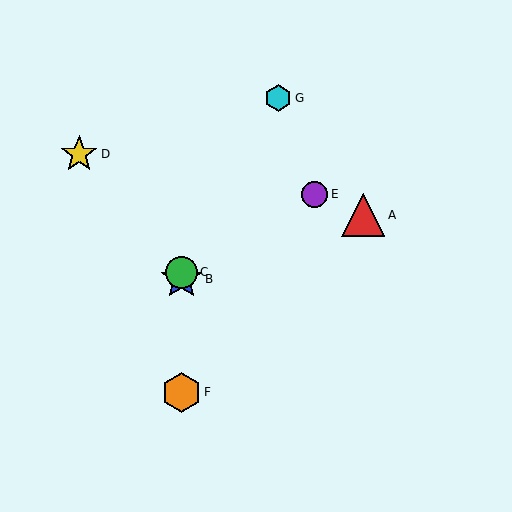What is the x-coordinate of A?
Object A is at x≈363.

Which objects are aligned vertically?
Objects B, C, F are aligned vertically.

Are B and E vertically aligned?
No, B is at x≈181 and E is at x≈315.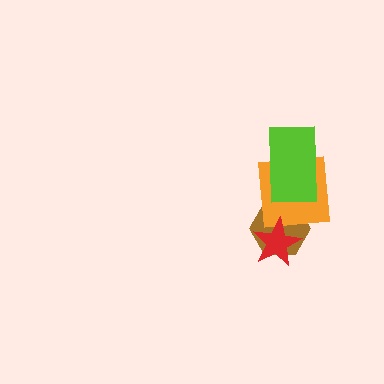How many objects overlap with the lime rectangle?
1 object overlaps with the lime rectangle.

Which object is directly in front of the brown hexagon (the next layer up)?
The orange square is directly in front of the brown hexagon.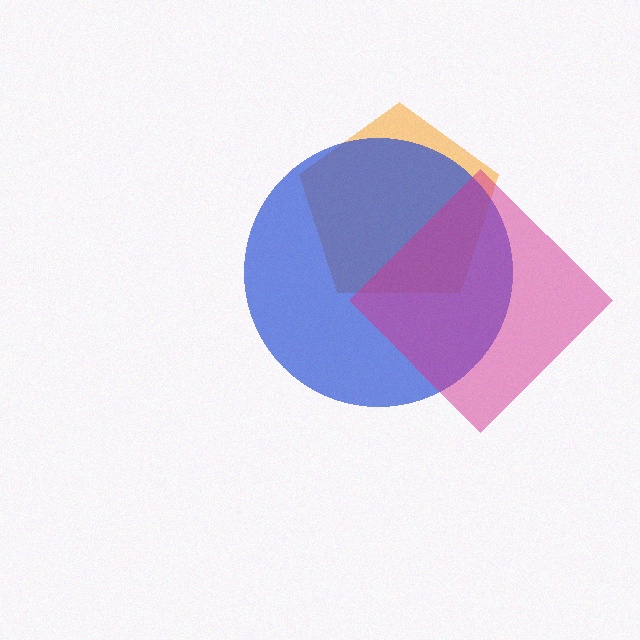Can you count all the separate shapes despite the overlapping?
Yes, there are 3 separate shapes.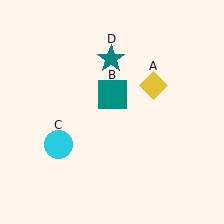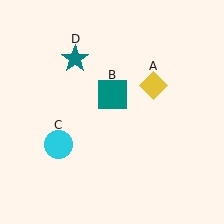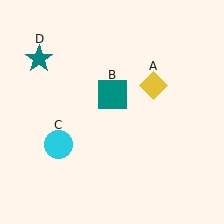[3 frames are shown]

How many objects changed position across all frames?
1 object changed position: teal star (object D).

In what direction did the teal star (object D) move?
The teal star (object D) moved left.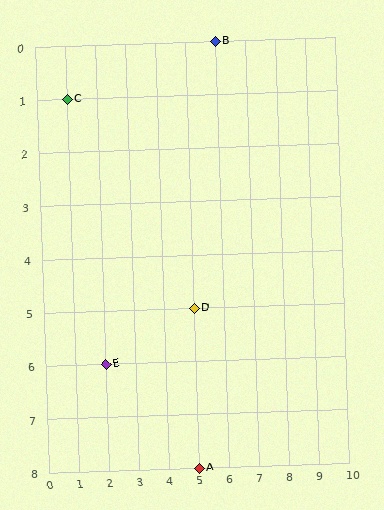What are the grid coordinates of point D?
Point D is at grid coordinates (5, 5).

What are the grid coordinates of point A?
Point A is at grid coordinates (5, 8).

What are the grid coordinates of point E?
Point E is at grid coordinates (2, 6).